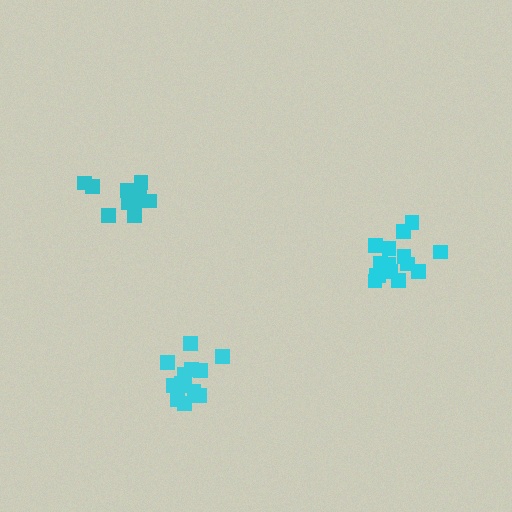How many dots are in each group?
Group 1: 11 dots, Group 2: 15 dots, Group 3: 13 dots (39 total).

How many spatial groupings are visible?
There are 3 spatial groupings.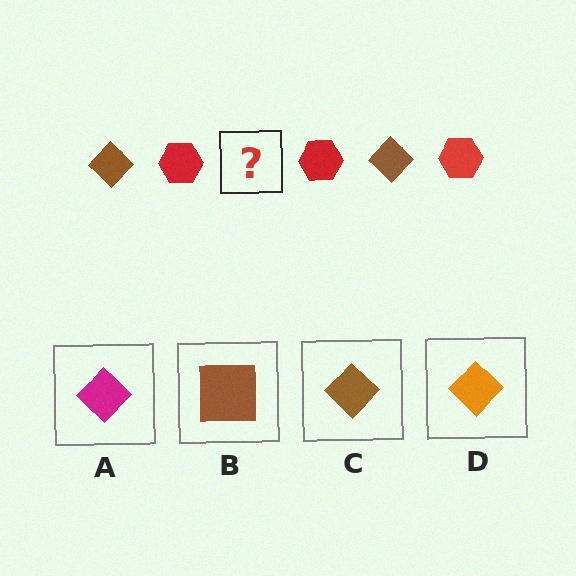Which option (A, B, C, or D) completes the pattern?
C.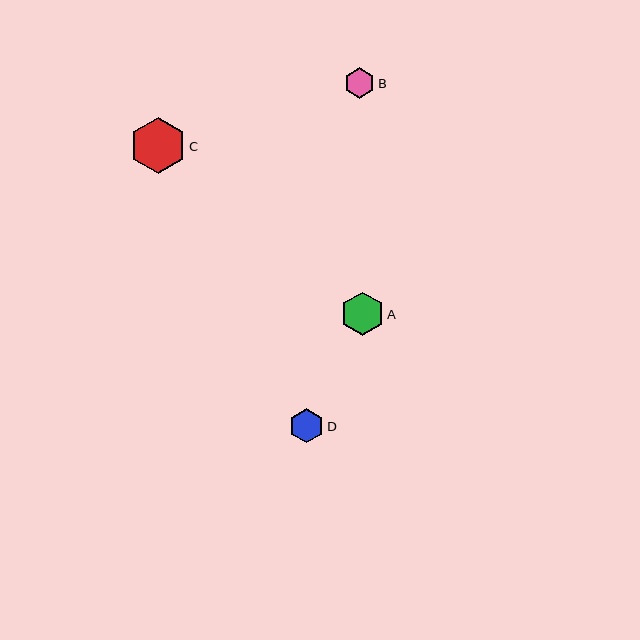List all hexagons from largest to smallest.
From largest to smallest: C, A, D, B.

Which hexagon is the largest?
Hexagon C is the largest with a size of approximately 56 pixels.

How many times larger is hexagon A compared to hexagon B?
Hexagon A is approximately 1.4 times the size of hexagon B.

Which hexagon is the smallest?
Hexagon B is the smallest with a size of approximately 31 pixels.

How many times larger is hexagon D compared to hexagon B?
Hexagon D is approximately 1.1 times the size of hexagon B.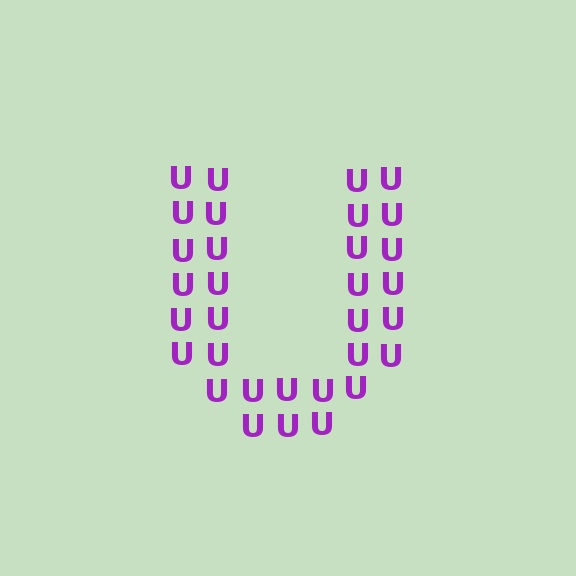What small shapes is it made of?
It is made of small letter U's.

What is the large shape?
The large shape is the letter U.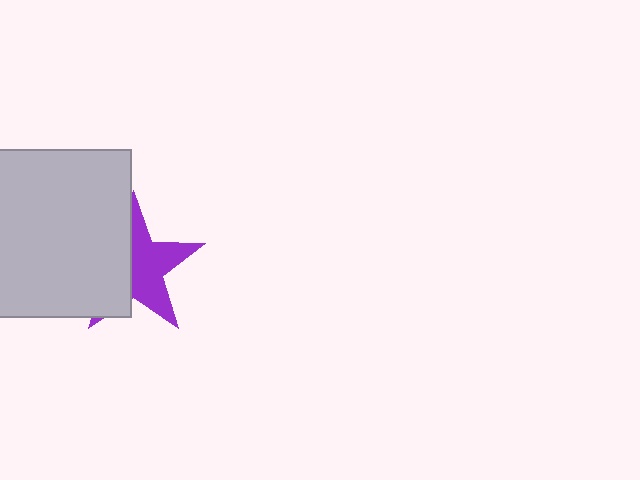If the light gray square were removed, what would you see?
You would see the complete purple star.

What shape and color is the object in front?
The object in front is a light gray square.